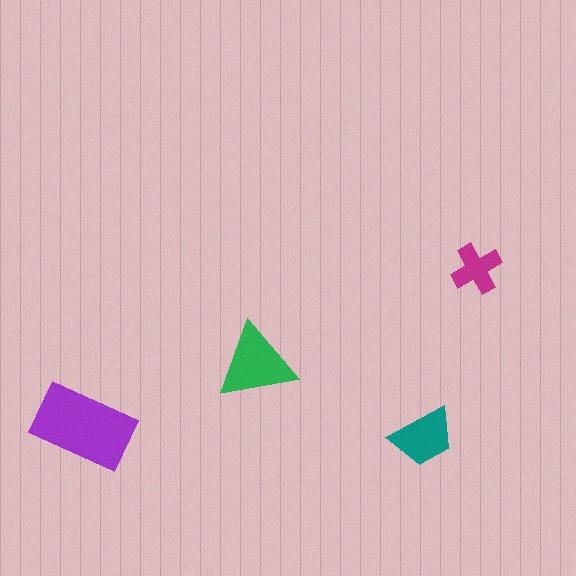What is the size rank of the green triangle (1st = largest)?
2nd.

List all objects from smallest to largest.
The magenta cross, the teal trapezoid, the green triangle, the purple rectangle.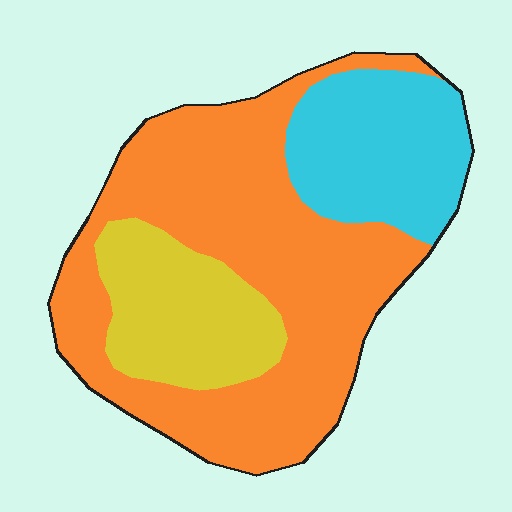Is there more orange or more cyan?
Orange.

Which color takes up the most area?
Orange, at roughly 60%.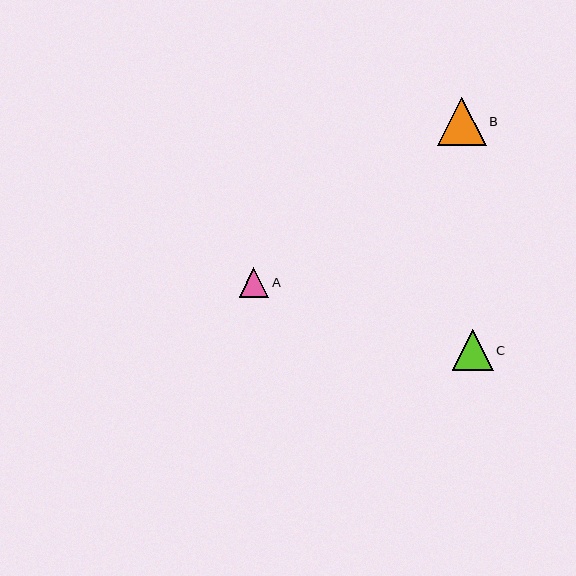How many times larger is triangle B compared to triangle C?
Triangle B is approximately 1.2 times the size of triangle C.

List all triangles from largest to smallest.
From largest to smallest: B, C, A.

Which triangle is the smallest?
Triangle A is the smallest with a size of approximately 30 pixels.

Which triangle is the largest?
Triangle B is the largest with a size of approximately 49 pixels.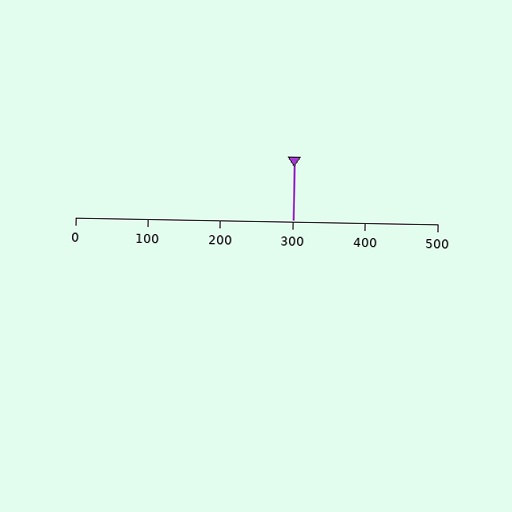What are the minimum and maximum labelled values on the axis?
The axis runs from 0 to 500.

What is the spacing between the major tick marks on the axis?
The major ticks are spaced 100 apart.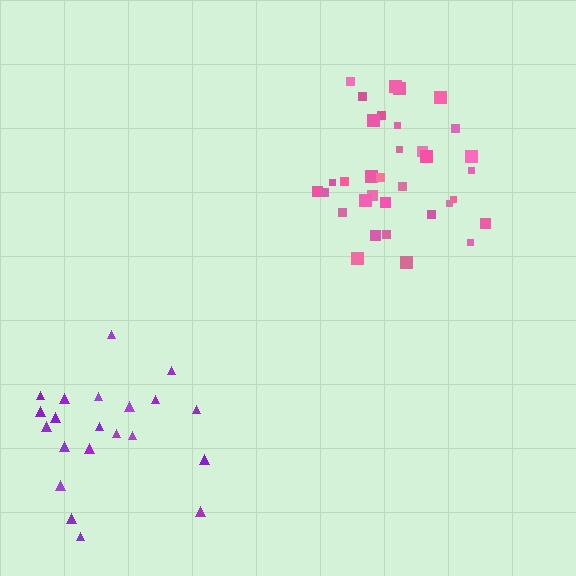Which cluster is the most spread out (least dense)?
Purple.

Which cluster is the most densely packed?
Pink.